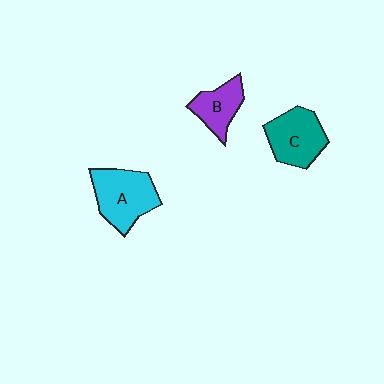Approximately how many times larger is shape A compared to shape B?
Approximately 1.6 times.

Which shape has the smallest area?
Shape B (purple).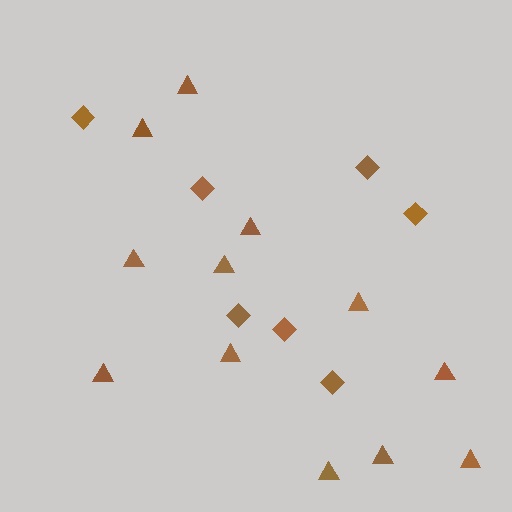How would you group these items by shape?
There are 2 groups: one group of triangles (12) and one group of diamonds (7).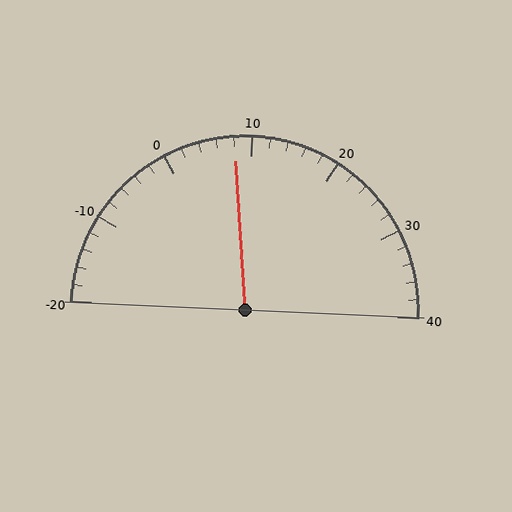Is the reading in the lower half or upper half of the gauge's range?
The reading is in the lower half of the range (-20 to 40).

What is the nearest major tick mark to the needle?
The nearest major tick mark is 10.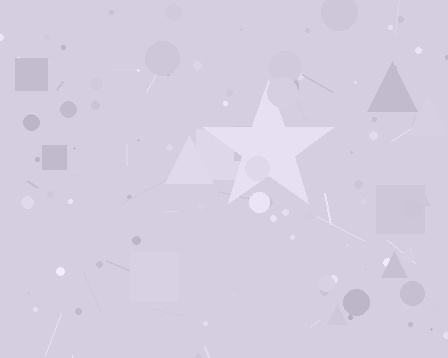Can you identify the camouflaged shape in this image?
The camouflaged shape is a star.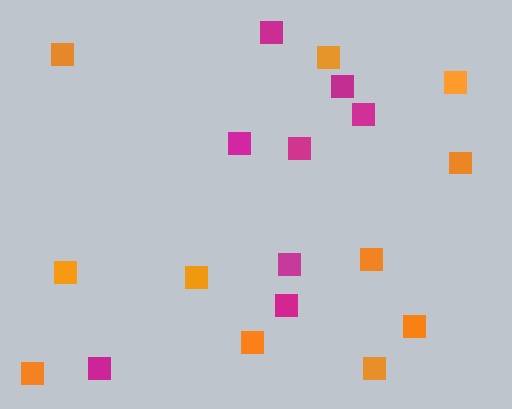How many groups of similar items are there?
There are 2 groups: one group of orange squares (11) and one group of magenta squares (8).